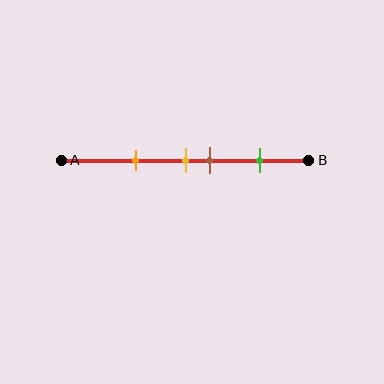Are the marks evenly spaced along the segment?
No, the marks are not evenly spaced.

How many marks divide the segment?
There are 4 marks dividing the segment.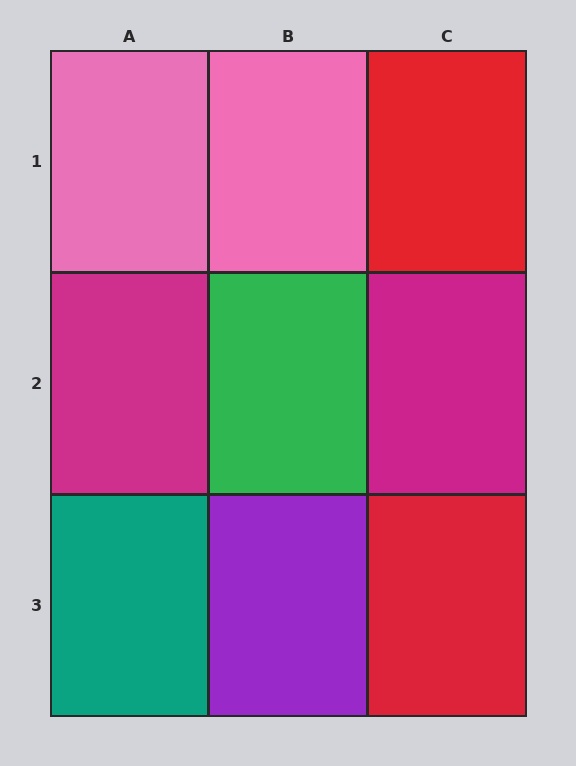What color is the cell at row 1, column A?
Pink.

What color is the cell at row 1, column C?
Red.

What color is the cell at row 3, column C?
Red.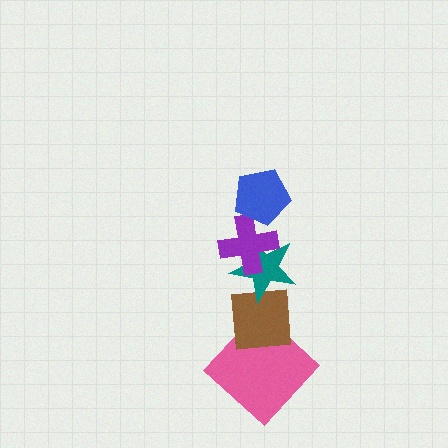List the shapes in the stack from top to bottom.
From top to bottom: the blue pentagon, the purple cross, the teal star, the brown square, the pink diamond.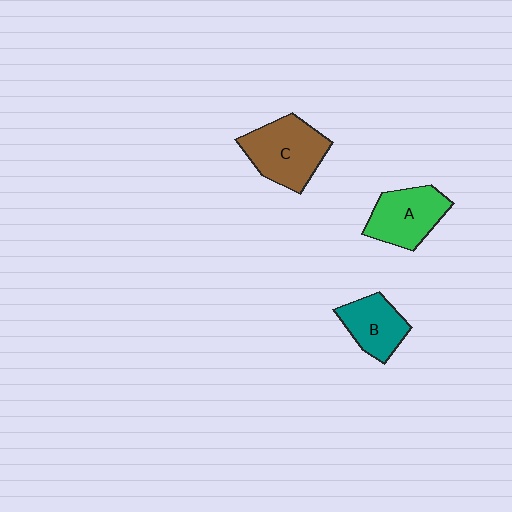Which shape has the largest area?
Shape C (brown).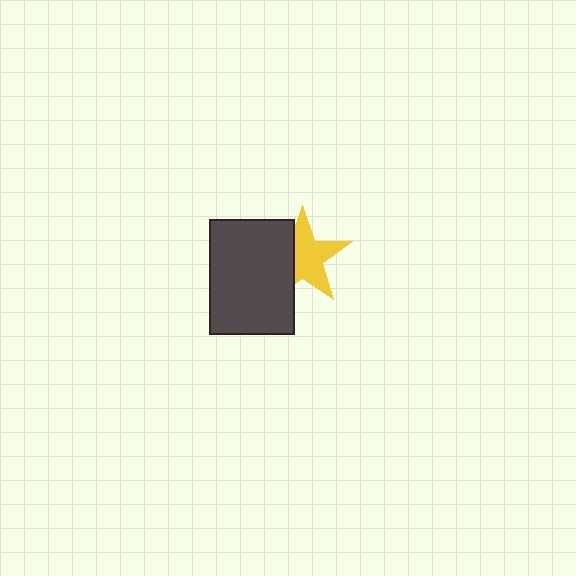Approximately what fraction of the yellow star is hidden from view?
Roughly 35% of the yellow star is hidden behind the dark gray rectangle.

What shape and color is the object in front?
The object in front is a dark gray rectangle.